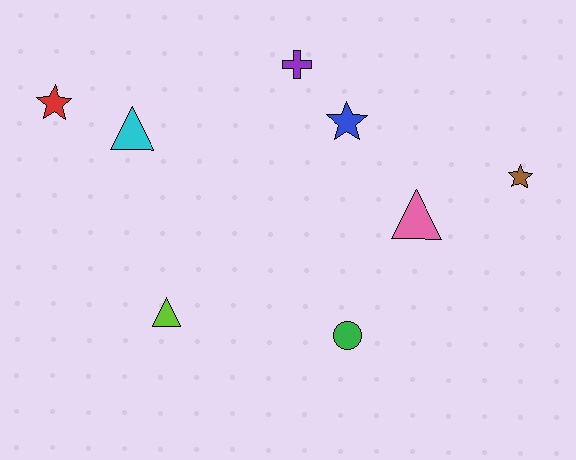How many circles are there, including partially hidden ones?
There is 1 circle.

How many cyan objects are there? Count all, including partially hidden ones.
There is 1 cyan object.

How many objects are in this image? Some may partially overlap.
There are 8 objects.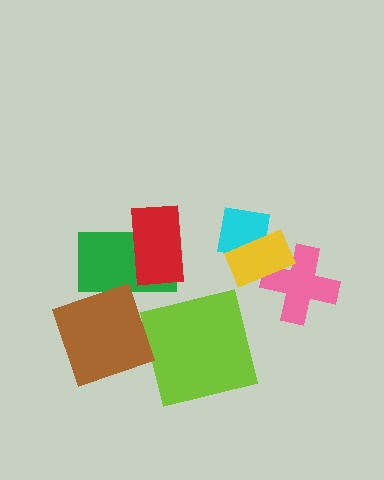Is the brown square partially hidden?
No, no other shape covers it.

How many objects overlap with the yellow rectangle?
2 objects overlap with the yellow rectangle.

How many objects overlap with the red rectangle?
1 object overlaps with the red rectangle.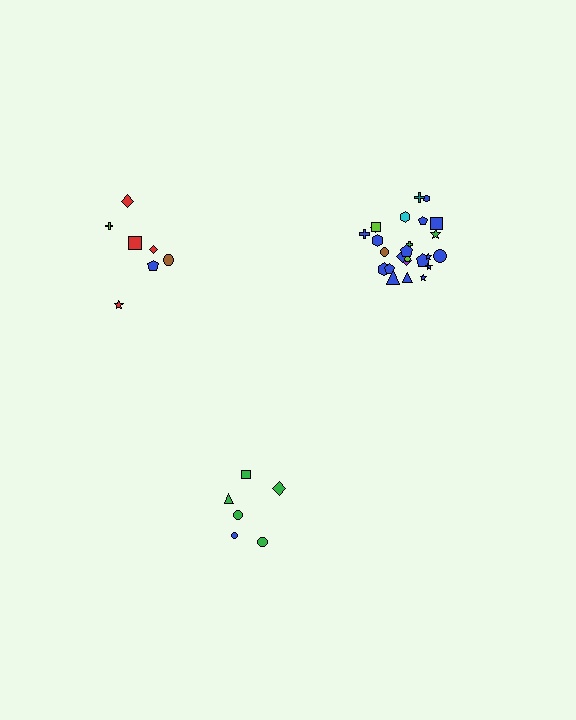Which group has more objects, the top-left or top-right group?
The top-right group.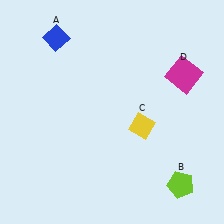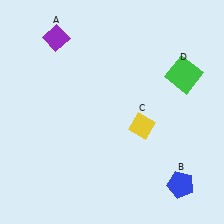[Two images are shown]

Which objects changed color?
A changed from blue to purple. B changed from lime to blue. D changed from magenta to green.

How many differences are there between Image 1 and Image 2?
There are 3 differences between the two images.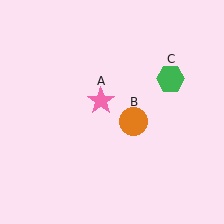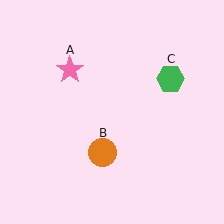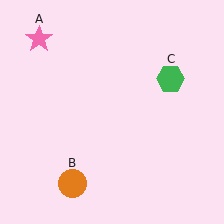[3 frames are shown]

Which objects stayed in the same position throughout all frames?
Green hexagon (object C) remained stationary.